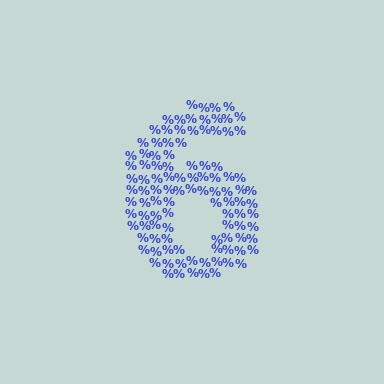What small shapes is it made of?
It is made of small percent signs.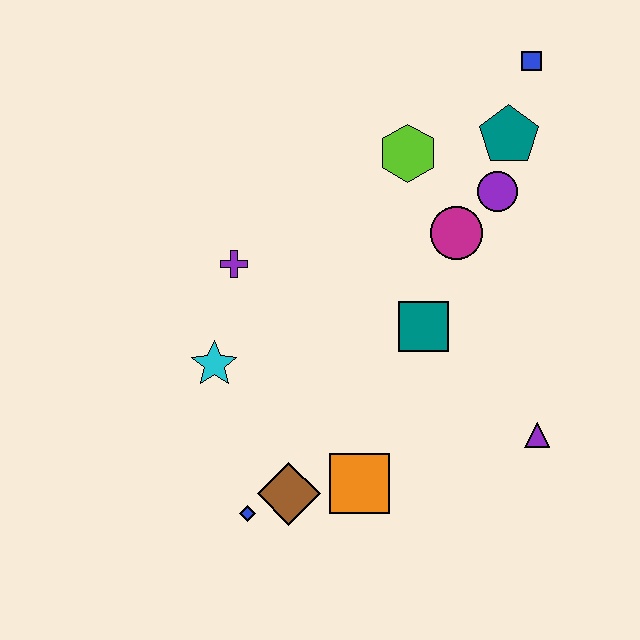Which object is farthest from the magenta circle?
The blue diamond is farthest from the magenta circle.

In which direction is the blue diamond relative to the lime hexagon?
The blue diamond is below the lime hexagon.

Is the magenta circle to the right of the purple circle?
No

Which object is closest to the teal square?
The magenta circle is closest to the teal square.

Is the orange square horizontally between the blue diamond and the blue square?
Yes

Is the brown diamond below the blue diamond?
No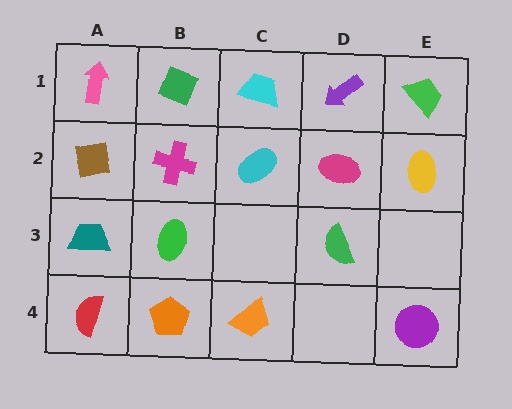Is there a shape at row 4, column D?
No, that cell is empty.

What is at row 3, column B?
A green ellipse.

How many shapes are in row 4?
4 shapes.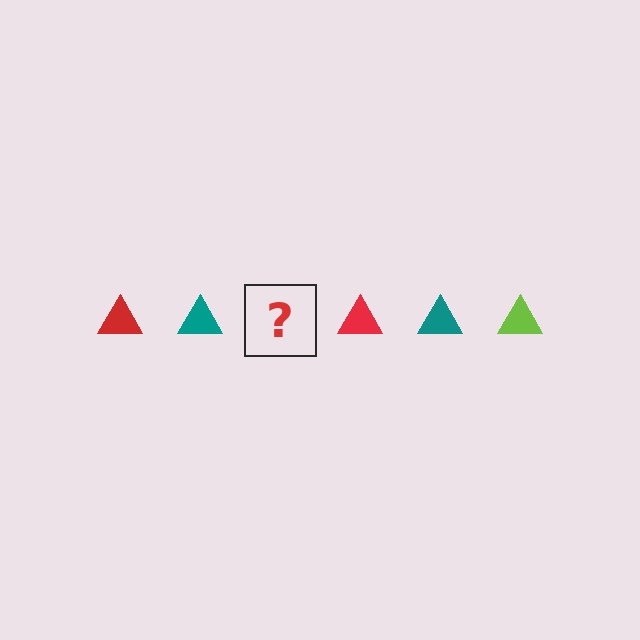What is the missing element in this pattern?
The missing element is a lime triangle.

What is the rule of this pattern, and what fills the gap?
The rule is that the pattern cycles through red, teal, lime triangles. The gap should be filled with a lime triangle.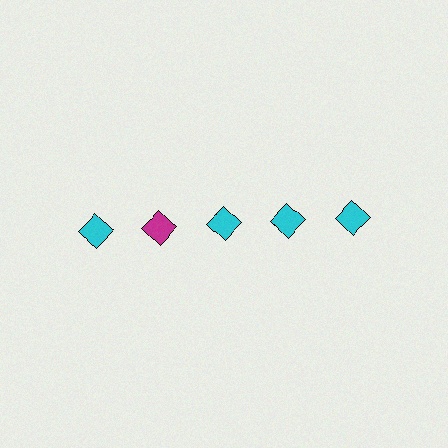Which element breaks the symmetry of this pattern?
The magenta diamond in the top row, second from left column breaks the symmetry. All other shapes are cyan diamonds.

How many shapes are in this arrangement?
There are 5 shapes arranged in a grid pattern.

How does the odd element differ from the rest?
It has a different color: magenta instead of cyan.